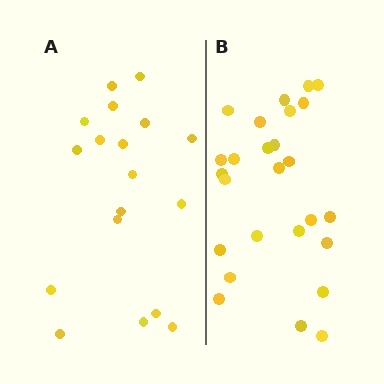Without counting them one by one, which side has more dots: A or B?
Region B (the right region) has more dots.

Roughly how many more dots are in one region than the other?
Region B has roughly 8 or so more dots than region A.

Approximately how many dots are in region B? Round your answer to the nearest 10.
About 30 dots. (The exact count is 26, which rounds to 30.)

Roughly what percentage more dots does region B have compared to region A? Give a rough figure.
About 45% more.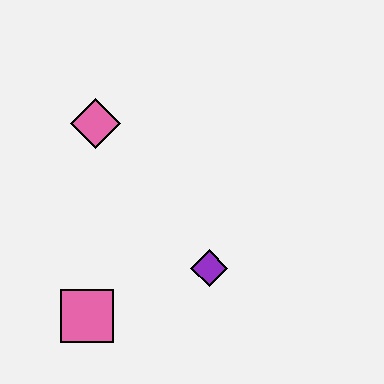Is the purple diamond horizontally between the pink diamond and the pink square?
No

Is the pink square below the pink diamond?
Yes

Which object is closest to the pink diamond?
The purple diamond is closest to the pink diamond.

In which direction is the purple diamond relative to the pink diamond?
The purple diamond is below the pink diamond.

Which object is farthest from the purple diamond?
The pink diamond is farthest from the purple diamond.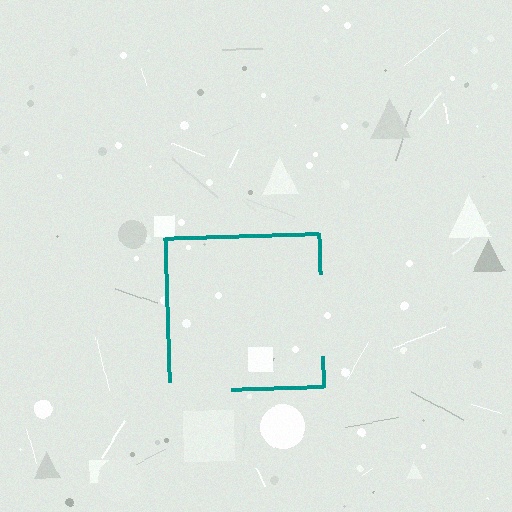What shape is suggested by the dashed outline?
The dashed outline suggests a square.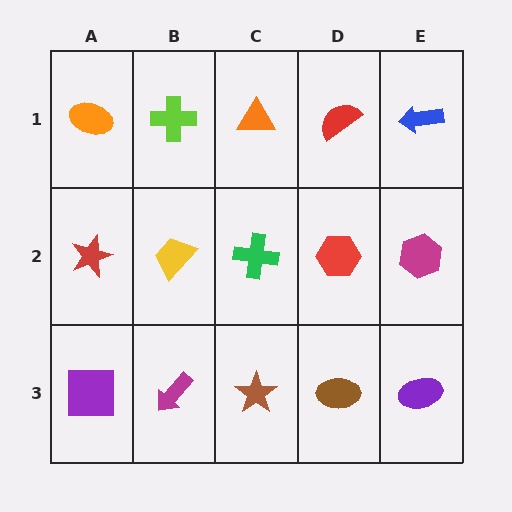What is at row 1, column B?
A lime cross.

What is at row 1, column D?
A red semicircle.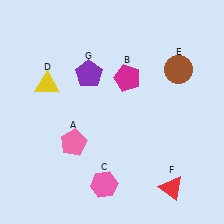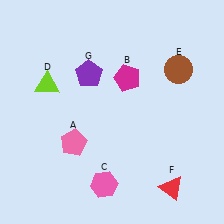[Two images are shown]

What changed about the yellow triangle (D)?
In Image 1, D is yellow. In Image 2, it changed to lime.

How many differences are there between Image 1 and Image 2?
There is 1 difference between the two images.